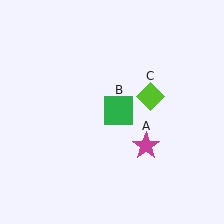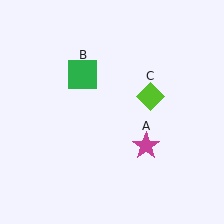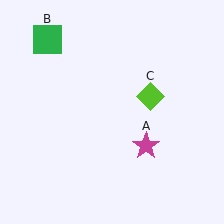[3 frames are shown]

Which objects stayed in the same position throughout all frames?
Magenta star (object A) and lime diamond (object C) remained stationary.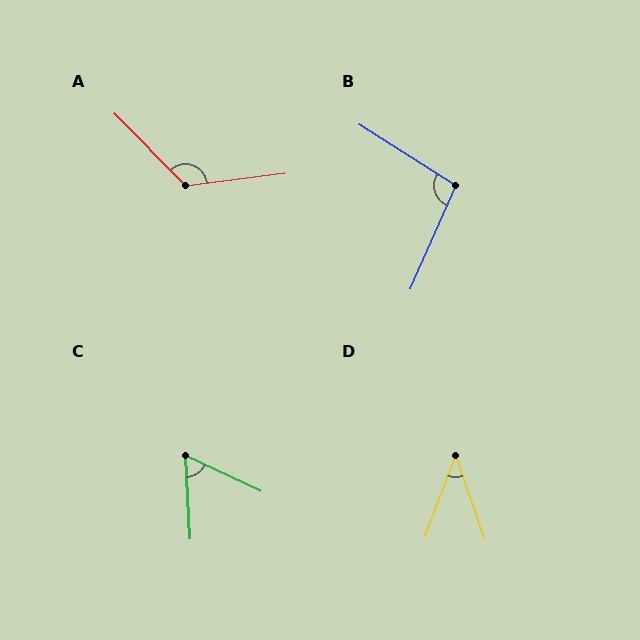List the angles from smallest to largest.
D (40°), C (62°), B (99°), A (128°).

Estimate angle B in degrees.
Approximately 99 degrees.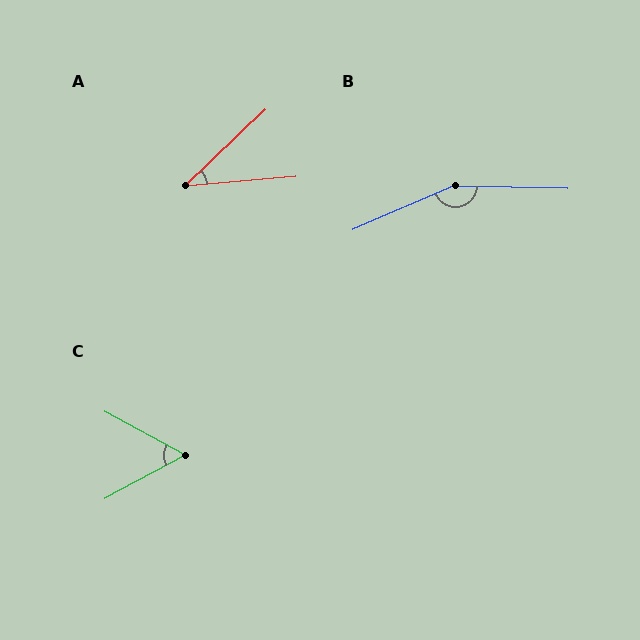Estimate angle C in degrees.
Approximately 57 degrees.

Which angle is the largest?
B, at approximately 155 degrees.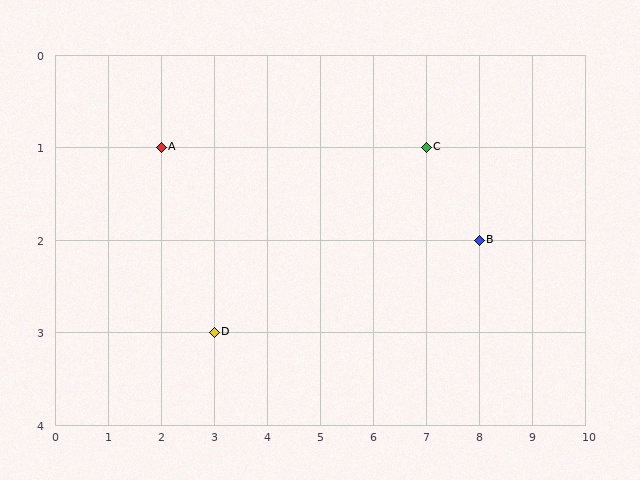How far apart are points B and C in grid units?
Points B and C are 1 column and 1 row apart (about 1.4 grid units diagonally).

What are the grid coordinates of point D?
Point D is at grid coordinates (3, 3).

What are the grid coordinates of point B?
Point B is at grid coordinates (8, 2).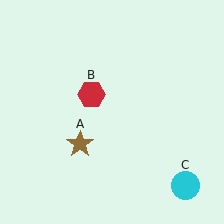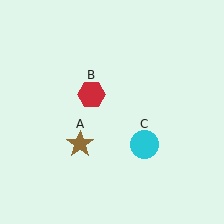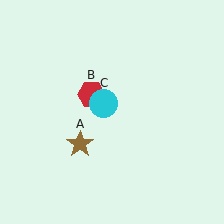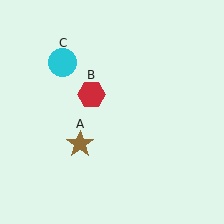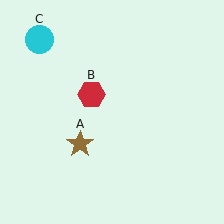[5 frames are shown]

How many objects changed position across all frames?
1 object changed position: cyan circle (object C).